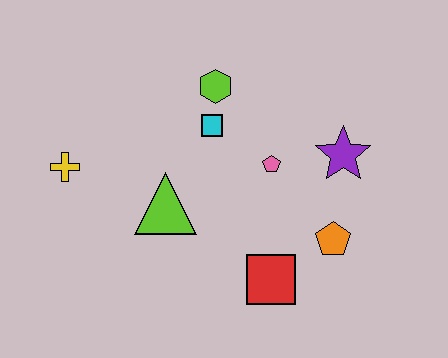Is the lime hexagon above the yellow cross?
Yes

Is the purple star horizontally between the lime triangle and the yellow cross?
No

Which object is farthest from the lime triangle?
The purple star is farthest from the lime triangle.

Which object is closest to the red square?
The orange pentagon is closest to the red square.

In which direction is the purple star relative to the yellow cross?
The purple star is to the right of the yellow cross.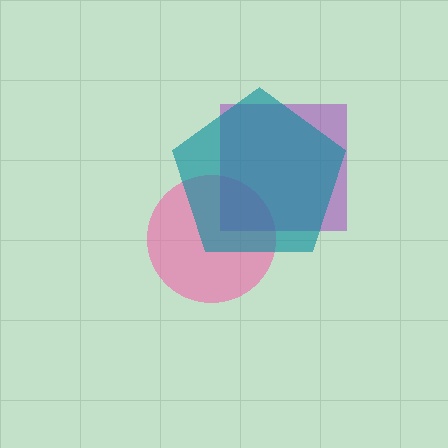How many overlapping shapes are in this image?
There are 3 overlapping shapes in the image.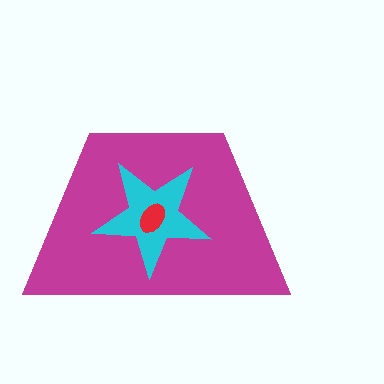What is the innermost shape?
The red ellipse.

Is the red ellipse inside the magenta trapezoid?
Yes.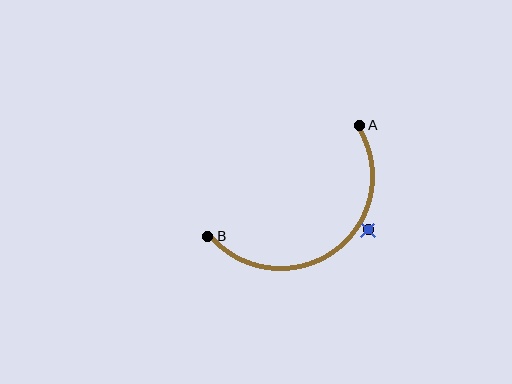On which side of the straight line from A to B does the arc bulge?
The arc bulges below and to the right of the straight line connecting A and B.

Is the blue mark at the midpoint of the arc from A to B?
No — the blue mark does not lie on the arc at all. It sits slightly outside the curve.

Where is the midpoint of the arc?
The arc midpoint is the point on the curve farthest from the straight line joining A and B. It sits below and to the right of that line.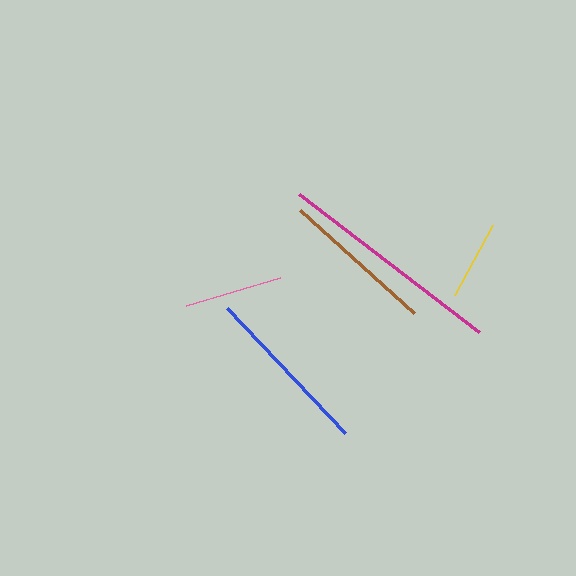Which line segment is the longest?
The magenta line is the longest at approximately 227 pixels.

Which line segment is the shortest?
The yellow line is the shortest at approximately 79 pixels.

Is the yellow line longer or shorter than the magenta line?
The magenta line is longer than the yellow line.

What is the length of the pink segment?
The pink segment is approximately 98 pixels long.